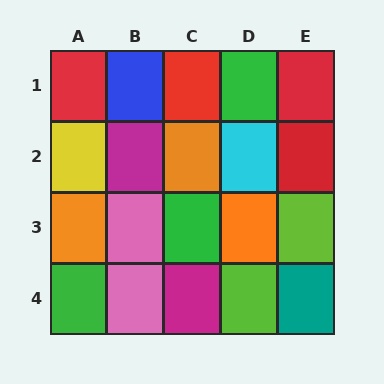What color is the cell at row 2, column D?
Cyan.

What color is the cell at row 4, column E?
Teal.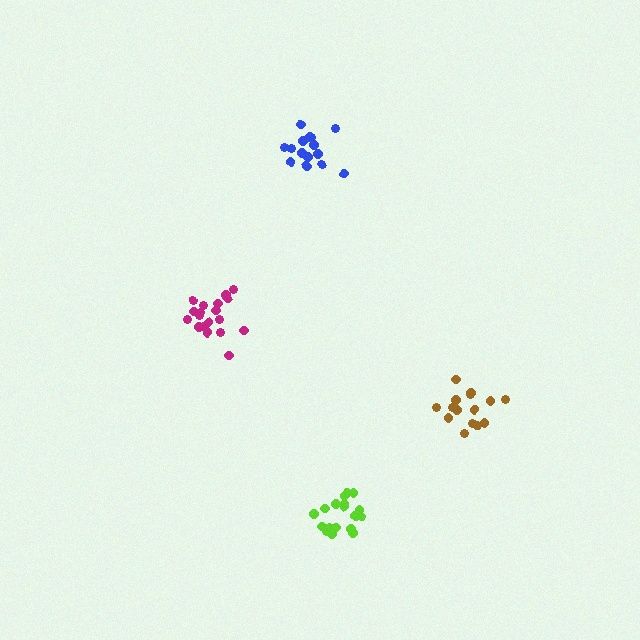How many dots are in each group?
Group 1: 20 dots, Group 2: 15 dots, Group 3: 15 dots, Group 4: 18 dots (68 total).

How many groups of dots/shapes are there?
There are 4 groups.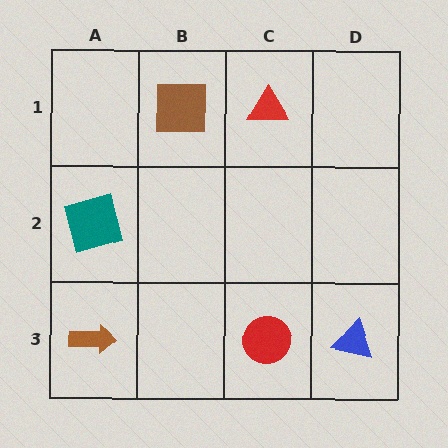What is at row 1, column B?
A brown square.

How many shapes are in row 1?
2 shapes.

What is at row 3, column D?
A blue triangle.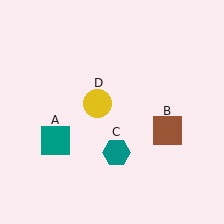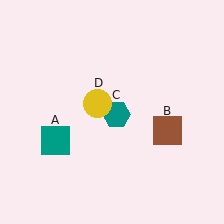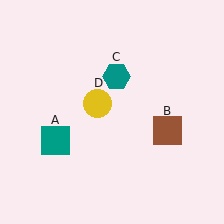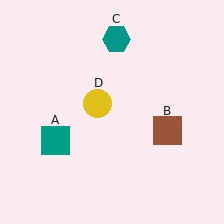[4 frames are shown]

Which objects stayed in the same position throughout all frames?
Teal square (object A) and brown square (object B) and yellow circle (object D) remained stationary.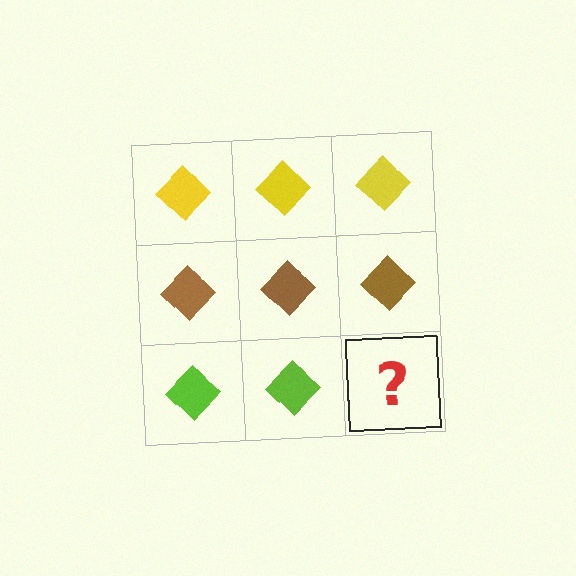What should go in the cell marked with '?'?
The missing cell should contain a lime diamond.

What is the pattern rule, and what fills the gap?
The rule is that each row has a consistent color. The gap should be filled with a lime diamond.